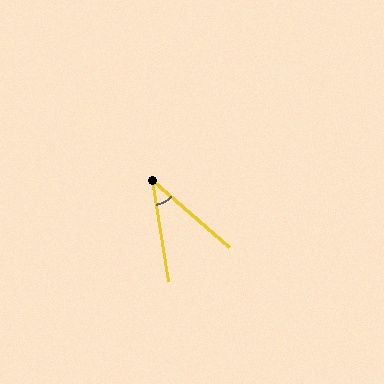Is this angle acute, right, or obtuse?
It is acute.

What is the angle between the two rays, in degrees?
Approximately 40 degrees.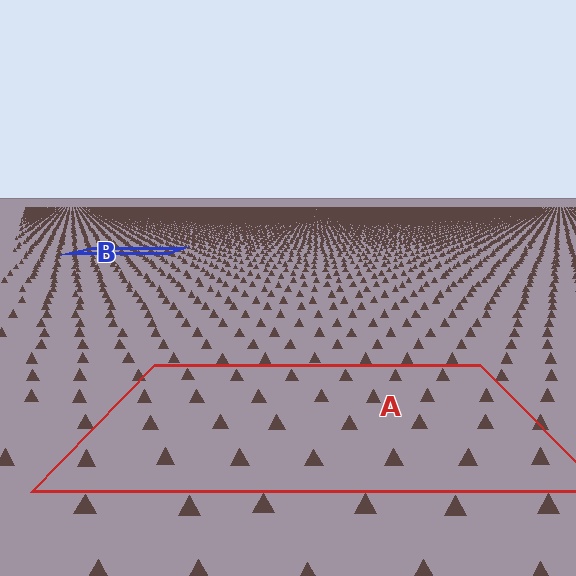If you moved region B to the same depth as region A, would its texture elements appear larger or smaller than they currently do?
They would appear larger. At a closer depth, the same texture elements are projected at a bigger on-screen size.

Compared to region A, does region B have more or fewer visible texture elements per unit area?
Region B has more texture elements per unit area — they are packed more densely because it is farther away.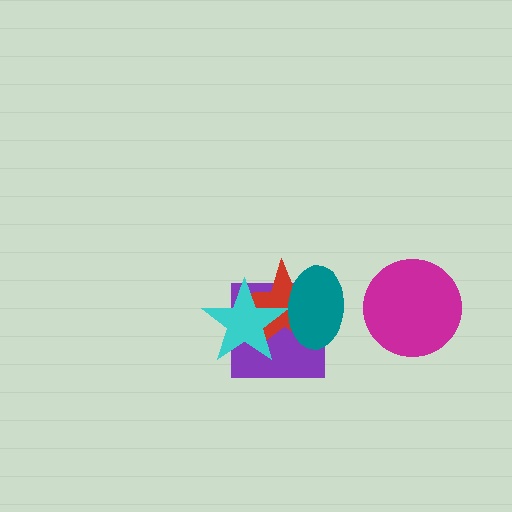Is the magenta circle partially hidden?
No, no other shape covers it.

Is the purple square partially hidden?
Yes, it is partially covered by another shape.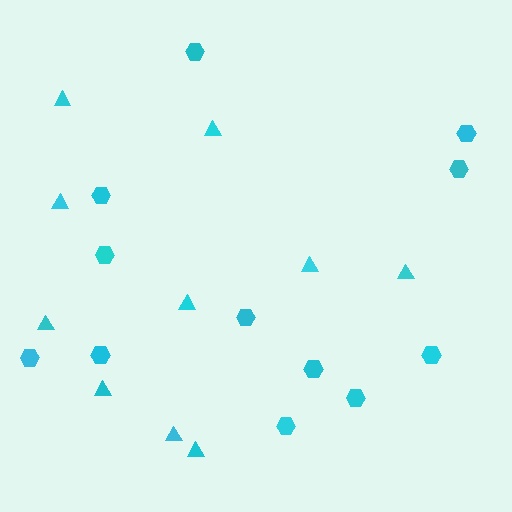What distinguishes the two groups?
There are 2 groups: one group of triangles (10) and one group of hexagons (12).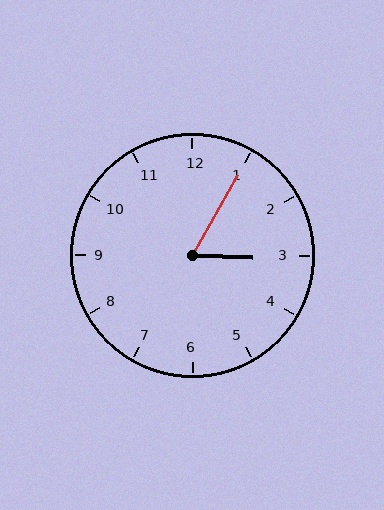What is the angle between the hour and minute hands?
Approximately 62 degrees.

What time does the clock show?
3:05.